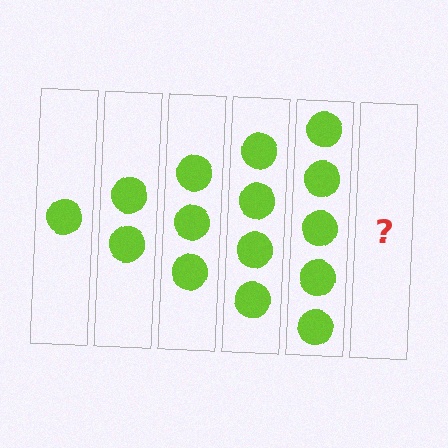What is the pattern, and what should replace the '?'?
The pattern is that each step adds one more circle. The '?' should be 6 circles.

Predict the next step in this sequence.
The next step is 6 circles.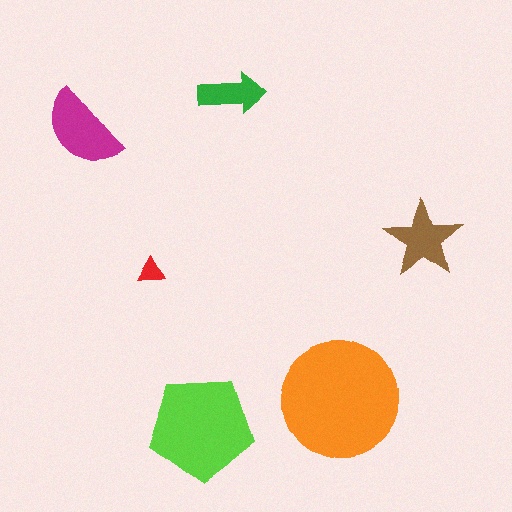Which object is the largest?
The orange circle.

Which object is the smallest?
The red triangle.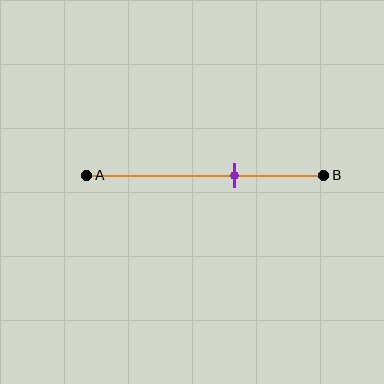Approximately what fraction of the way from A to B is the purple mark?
The purple mark is approximately 60% of the way from A to B.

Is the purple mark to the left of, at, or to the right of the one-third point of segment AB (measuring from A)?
The purple mark is to the right of the one-third point of segment AB.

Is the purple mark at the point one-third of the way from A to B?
No, the mark is at about 60% from A, not at the 33% one-third point.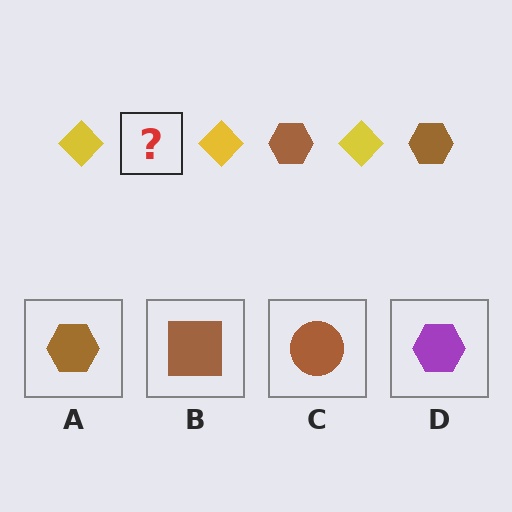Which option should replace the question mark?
Option A.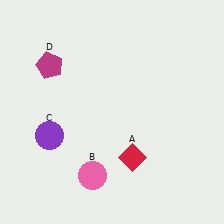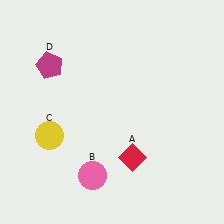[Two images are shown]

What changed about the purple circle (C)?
In Image 1, C is purple. In Image 2, it changed to yellow.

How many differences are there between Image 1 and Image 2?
There is 1 difference between the two images.